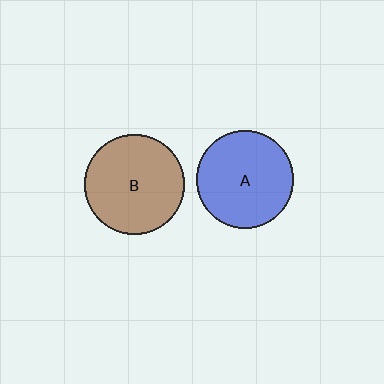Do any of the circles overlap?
No, none of the circles overlap.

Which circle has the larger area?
Circle B (brown).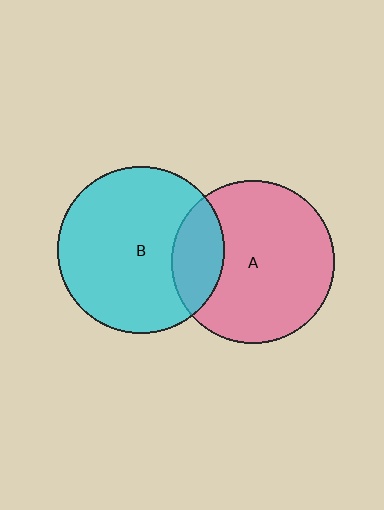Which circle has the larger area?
Circle B (cyan).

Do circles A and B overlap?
Yes.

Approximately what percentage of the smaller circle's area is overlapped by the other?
Approximately 20%.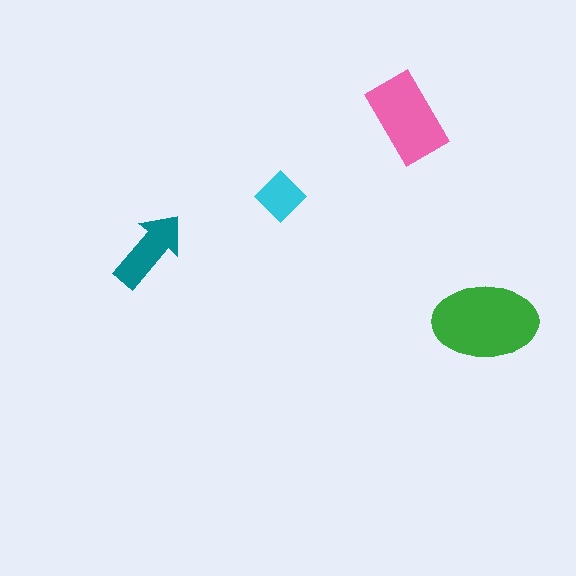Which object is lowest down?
The green ellipse is bottommost.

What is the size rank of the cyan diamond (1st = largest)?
4th.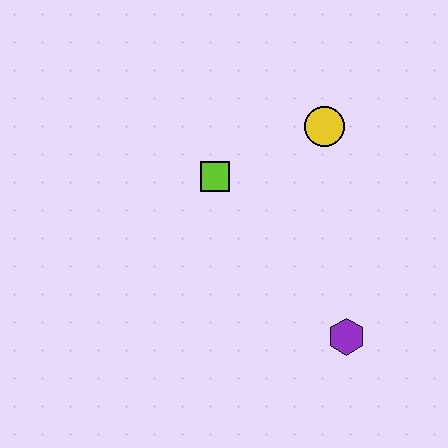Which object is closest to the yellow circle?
The lime square is closest to the yellow circle.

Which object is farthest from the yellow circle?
The purple hexagon is farthest from the yellow circle.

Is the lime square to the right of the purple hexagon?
No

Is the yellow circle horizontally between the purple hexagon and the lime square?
Yes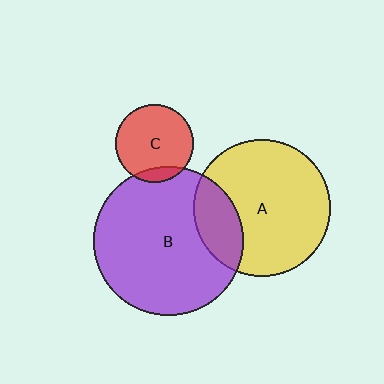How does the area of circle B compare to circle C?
Approximately 3.7 times.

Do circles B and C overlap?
Yes.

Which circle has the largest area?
Circle B (purple).